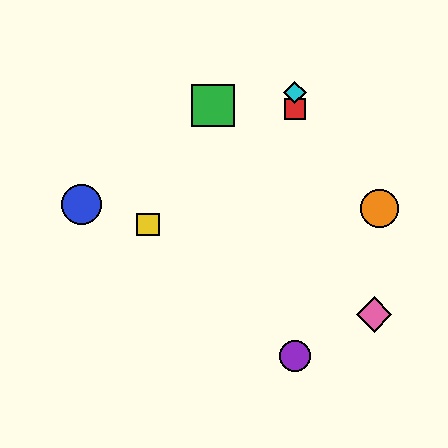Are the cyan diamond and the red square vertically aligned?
Yes, both are at x≈295.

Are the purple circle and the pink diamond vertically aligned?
No, the purple circle is at x≈295 and the pink diamond is at x≈374.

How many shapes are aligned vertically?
3 shapes (the red square, the purple circle, the cyan diamond) are aligned vertically.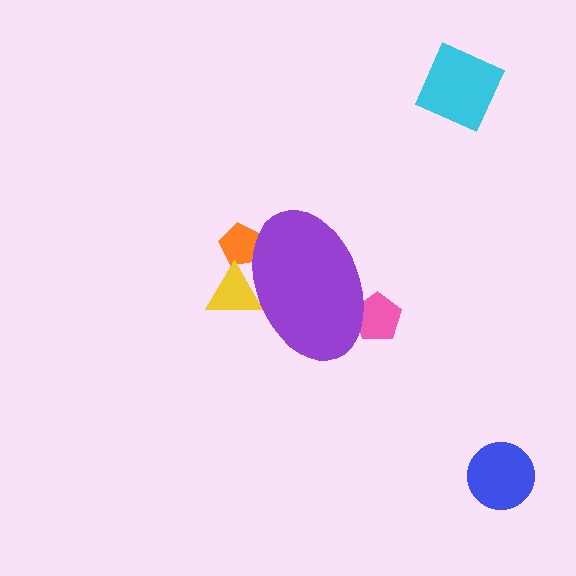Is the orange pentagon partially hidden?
Yes, the orange pentagon is partially hidden behind the purple ellipse.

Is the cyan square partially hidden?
No, the cyan square is fully visible.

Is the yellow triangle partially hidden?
Yes, the yellow triangle is partially hidden behind the purple ellipse.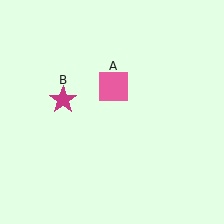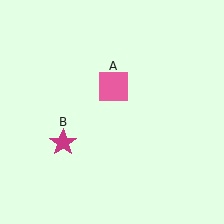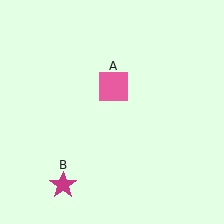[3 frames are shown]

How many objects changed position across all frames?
1 object changed position: magenta star (object B).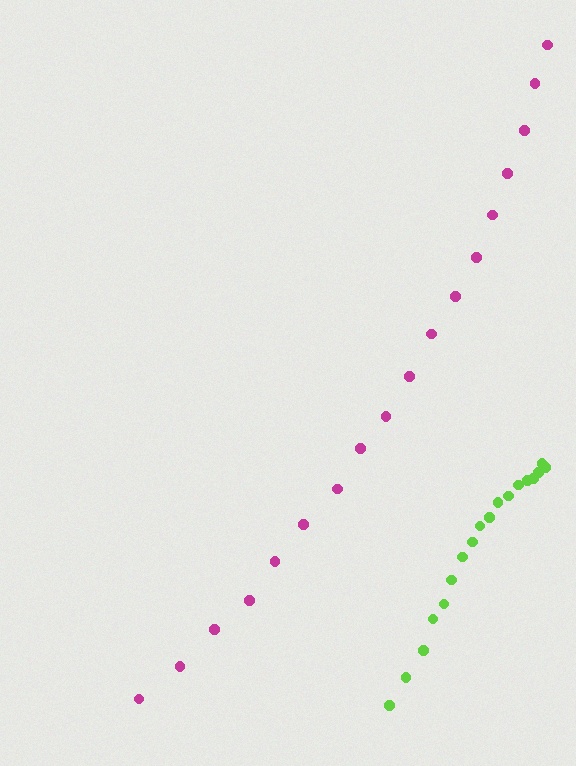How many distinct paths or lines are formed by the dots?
There are 2 distinct paths.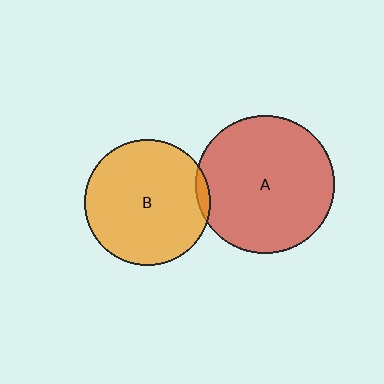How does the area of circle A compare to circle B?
Approximately 1.2 times.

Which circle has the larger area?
Circle A (red).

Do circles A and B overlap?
Yes.